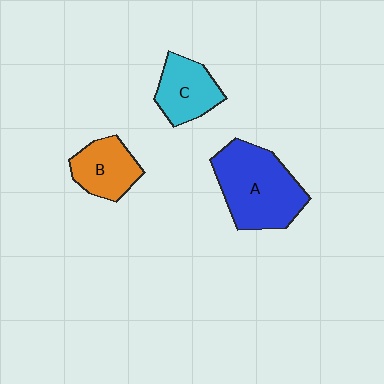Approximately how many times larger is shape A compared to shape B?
Approximately 1.8 times.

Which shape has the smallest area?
Shape B (orange).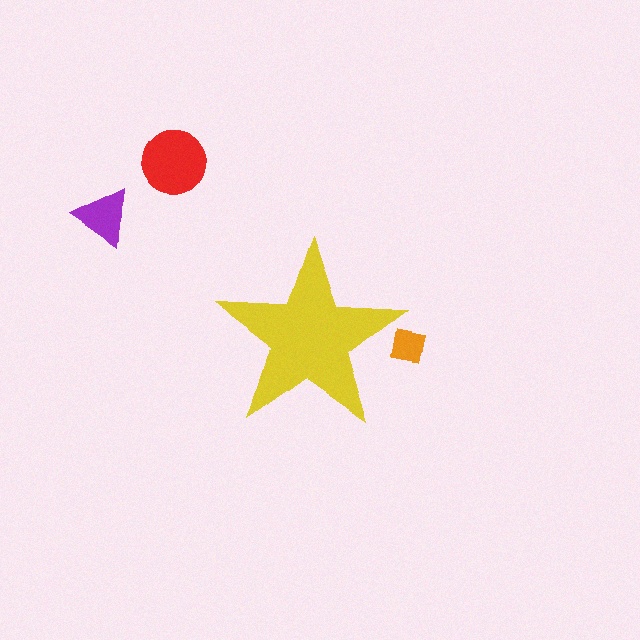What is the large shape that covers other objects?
A yellow star.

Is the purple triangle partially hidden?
No, the purple triangle is fully visible.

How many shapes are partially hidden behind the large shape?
1 shape is partially hidden.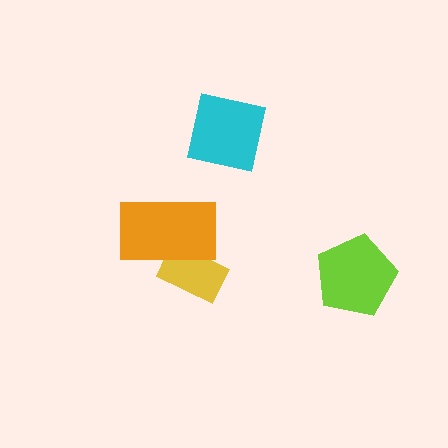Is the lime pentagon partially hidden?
No, no other shape covers it.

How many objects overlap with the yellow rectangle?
1 object overlaps with the yellow rectangle.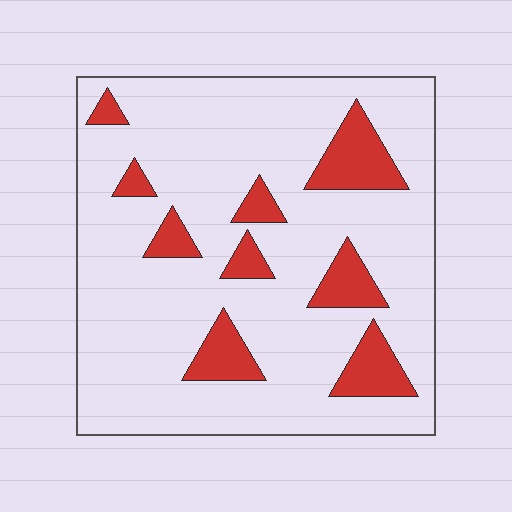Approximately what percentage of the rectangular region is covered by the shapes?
Approximately 15%.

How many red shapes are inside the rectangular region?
9.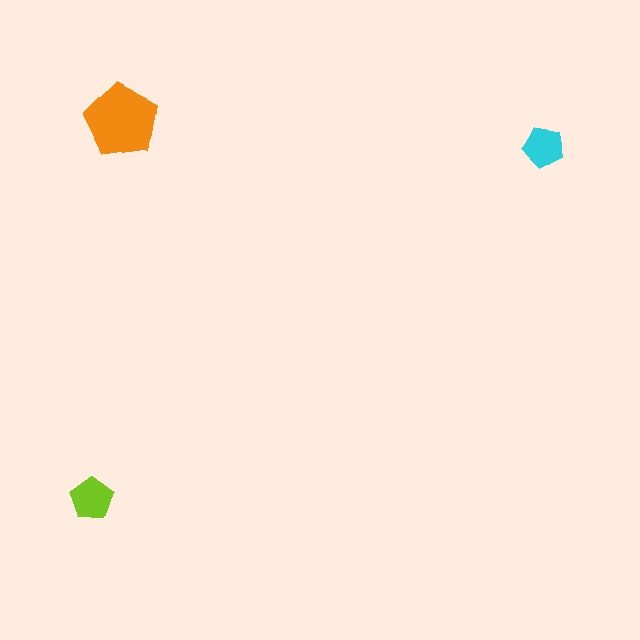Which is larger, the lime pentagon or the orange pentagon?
The orange one.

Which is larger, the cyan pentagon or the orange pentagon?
The orange one.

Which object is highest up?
The orange pentagon is topmost.